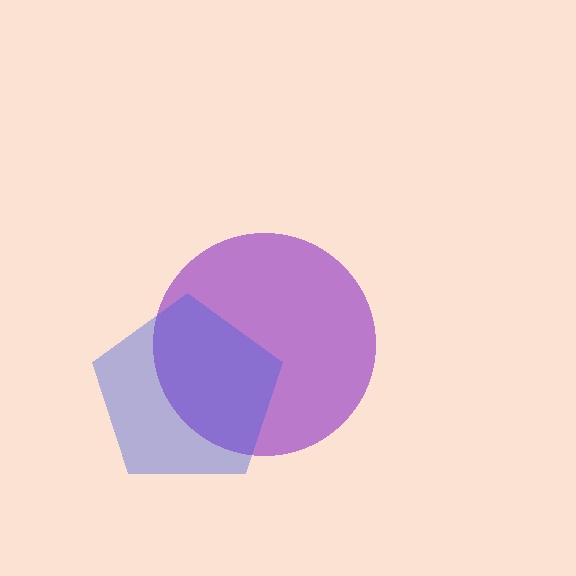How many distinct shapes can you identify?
There are 2 distinct shapes: a purple circle, a blue pentagon.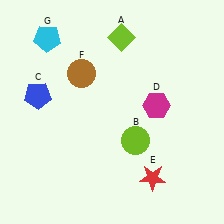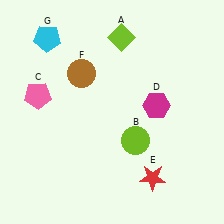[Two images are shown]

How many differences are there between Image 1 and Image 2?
There is 1 difference between the two images.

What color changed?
The pentagon (C) changed from blue in Image 1 to pink in Image 2.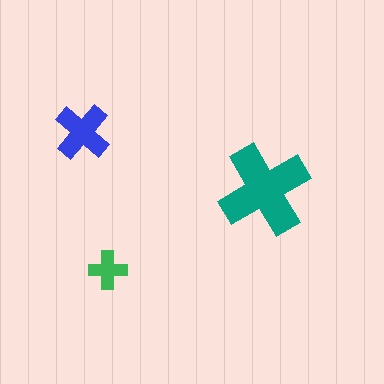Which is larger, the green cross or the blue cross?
The blue one.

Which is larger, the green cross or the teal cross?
The teal one.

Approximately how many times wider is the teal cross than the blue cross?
About 1.5 times wider.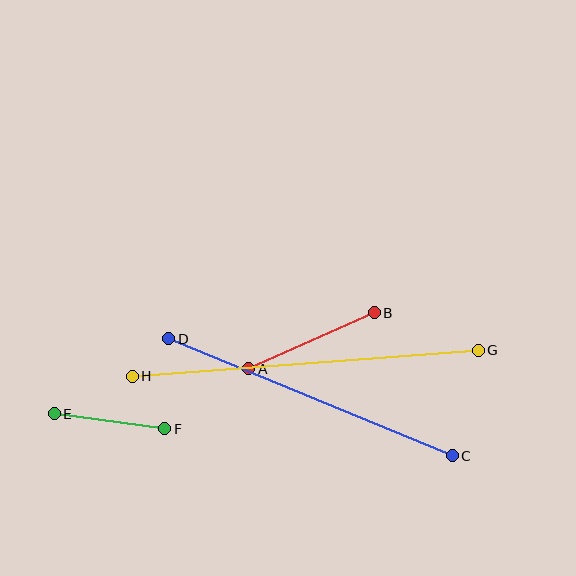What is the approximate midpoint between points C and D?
The midpoint is at approximately (311, 397) pixels.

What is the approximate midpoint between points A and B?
The midpoint is at approximately (311, 341) pixels.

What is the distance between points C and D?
The distance is approximately 307 pixels.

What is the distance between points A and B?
The distance is approximately 137 pixels.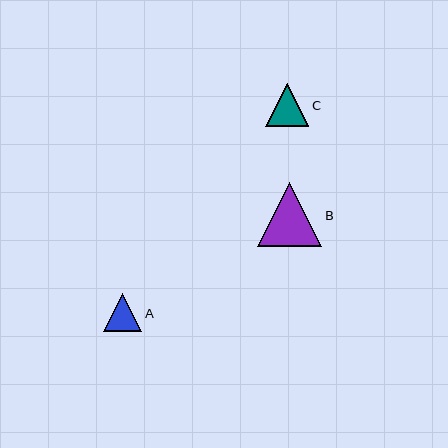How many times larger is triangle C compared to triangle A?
Triangle C is approximately 1.1 times the size of triangle A.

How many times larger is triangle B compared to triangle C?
Triangle B is approximately 1.5 times the size of triangle C.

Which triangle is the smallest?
Triangle A is the smallest with a size of approximately 38 pixels.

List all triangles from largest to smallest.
From largest to smallest: B, C, A.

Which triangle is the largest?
Triangle B is the largest with a size of approximately 64 pixels.